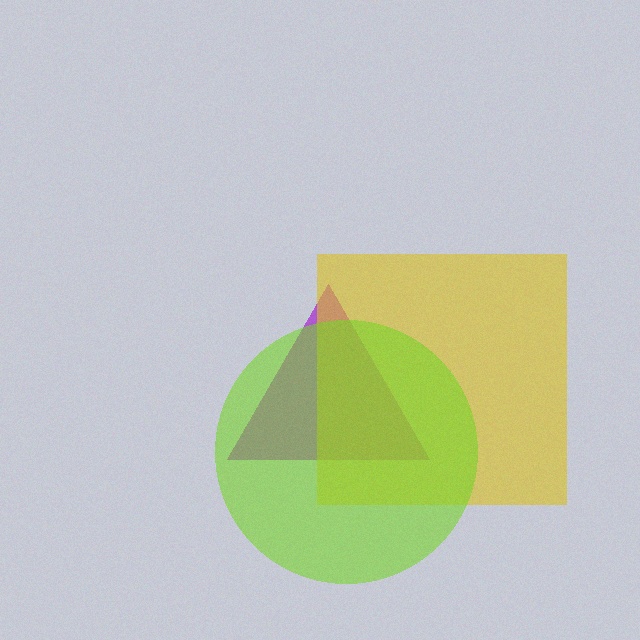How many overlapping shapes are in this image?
There are 3 overlapping shapes in the image.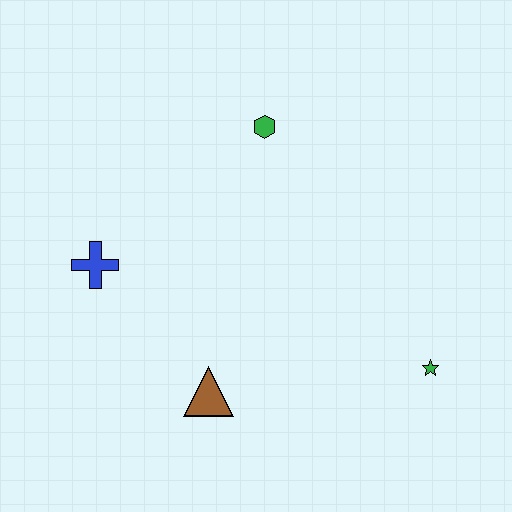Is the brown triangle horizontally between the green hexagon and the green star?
No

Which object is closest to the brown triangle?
The blue cross is closest to the brown triangle.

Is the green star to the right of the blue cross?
Yes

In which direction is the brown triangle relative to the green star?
The brown triangle is to the left of the green star.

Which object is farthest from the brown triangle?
The green hexagon is farthest from the brown triangle.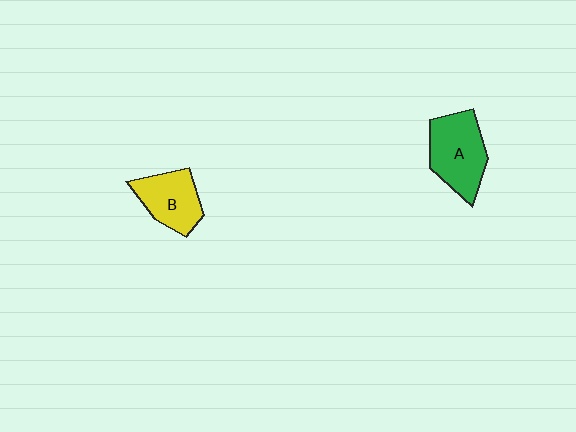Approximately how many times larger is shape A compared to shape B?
Approximately 1.3 times.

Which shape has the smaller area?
Shape B (yellow).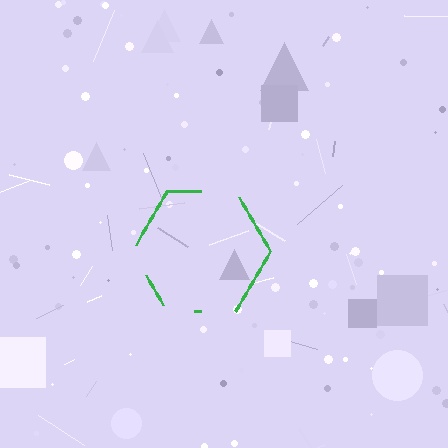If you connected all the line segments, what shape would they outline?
They would outline a hexagon.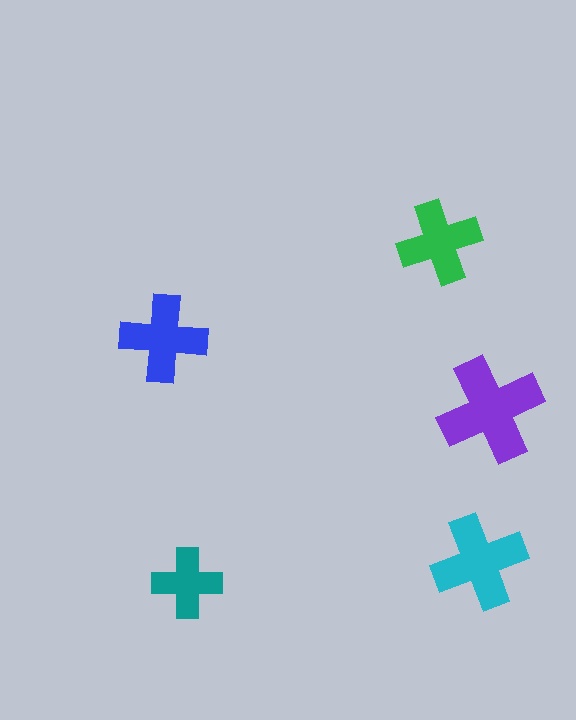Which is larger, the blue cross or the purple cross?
The purple one.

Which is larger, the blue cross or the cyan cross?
The cyan one.